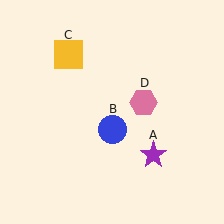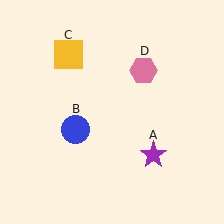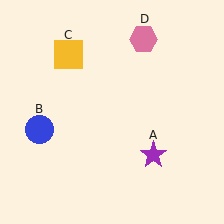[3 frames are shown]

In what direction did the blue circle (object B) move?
The blue circle (object B) moved left.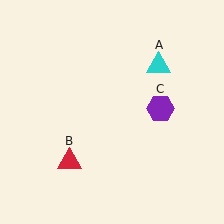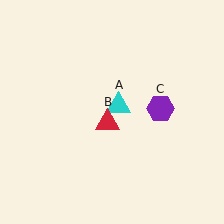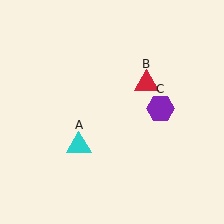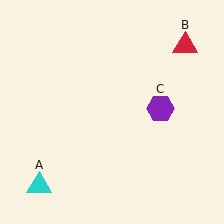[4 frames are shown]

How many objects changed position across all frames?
2 objects changed position: cyan triangle (object A), red triangle (object B).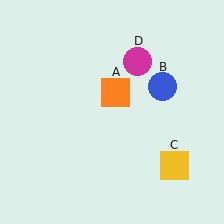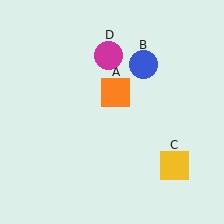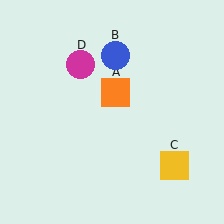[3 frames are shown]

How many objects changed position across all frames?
2 objects changed position: blue circle (object B), magenta circle (object D).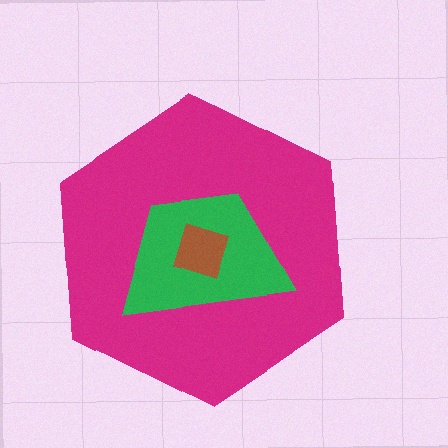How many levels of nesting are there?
3.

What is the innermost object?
The brown square.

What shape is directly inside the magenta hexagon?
The green trapezoid.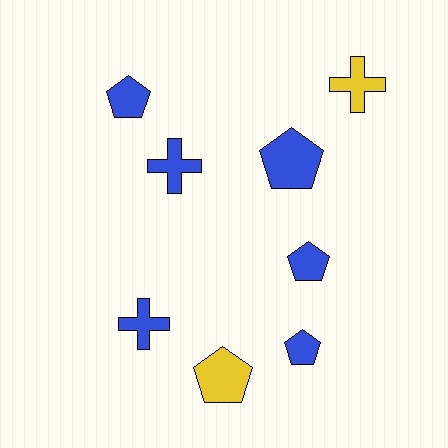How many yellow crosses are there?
There is 1 yellow cross.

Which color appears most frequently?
Blue, with 6 objects.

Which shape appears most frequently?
Pentagon, with 5 objects.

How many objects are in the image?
There are 8 objects.